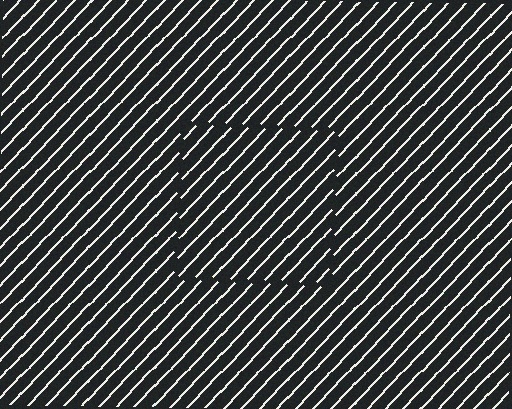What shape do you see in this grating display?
An illusory square. The interior of the shape contains the same grating, shifted by half a period — the contour is defined by the phase discontinuity where line-ends from the inner and outer gratings abut.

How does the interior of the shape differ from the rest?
The interior of the shape contains the same grating, shifted by half a period — the contour is defined by the phase discontinuity where line-ends from the inner and outer gratings abut.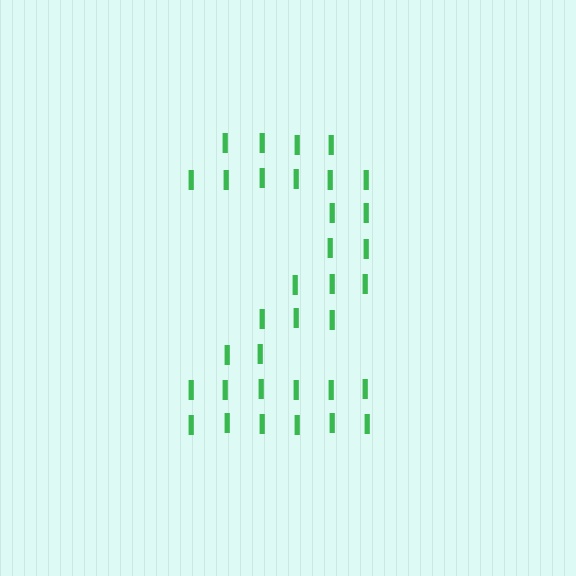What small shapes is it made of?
It is made of small letter I's.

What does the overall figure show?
The overall figure shows the digit 2.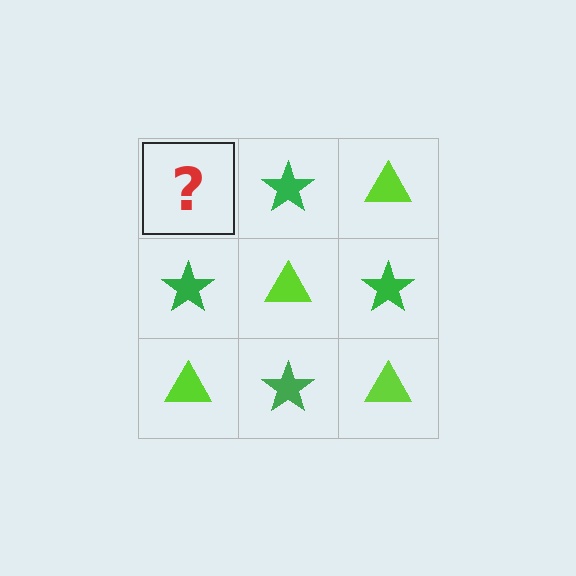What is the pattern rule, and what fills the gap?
The rule is that it alternates lime triangle and green star in a checkerboard pattern. The gap should be filled with a lime triangle.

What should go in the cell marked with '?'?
The missing cell should contain a lime triangle.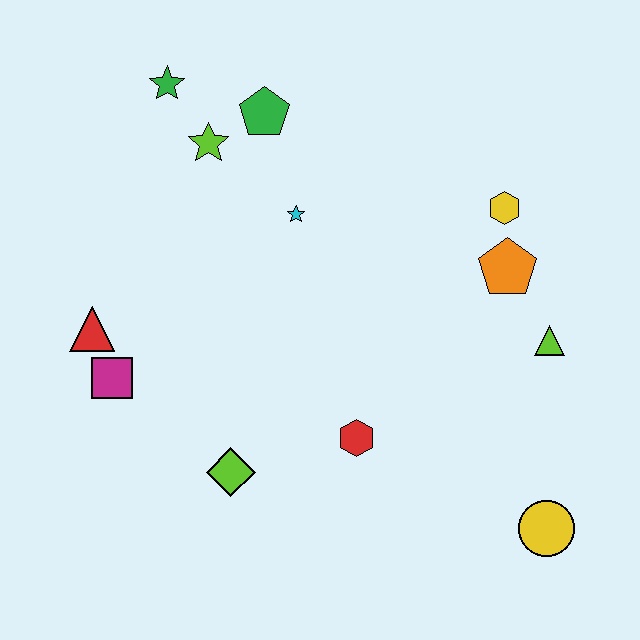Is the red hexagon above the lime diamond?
Yes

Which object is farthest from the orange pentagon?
The red triangle is farthest from the orange pentagon.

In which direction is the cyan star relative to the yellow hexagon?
The cyan star is to the left of the yellow hexagon.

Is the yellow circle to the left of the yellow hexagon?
No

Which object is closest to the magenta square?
The red triangle is closest to the magenta square.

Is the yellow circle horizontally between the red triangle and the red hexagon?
No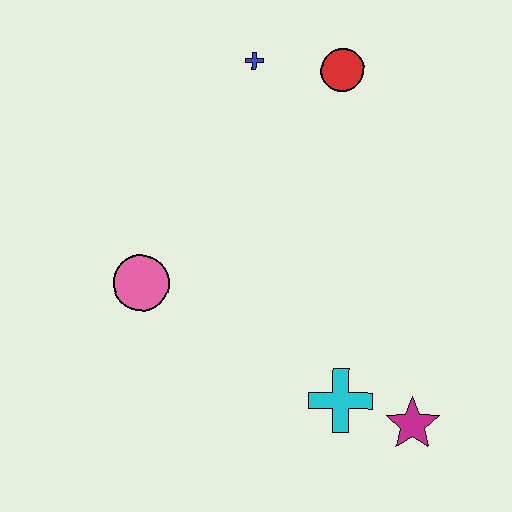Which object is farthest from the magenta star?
The blue cross is farthest from the magenta star.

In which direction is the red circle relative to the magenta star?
The red circle is above the magenta star.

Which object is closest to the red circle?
The blue cross is closest to the red circle.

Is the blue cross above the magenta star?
Yes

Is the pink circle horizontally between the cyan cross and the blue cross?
No